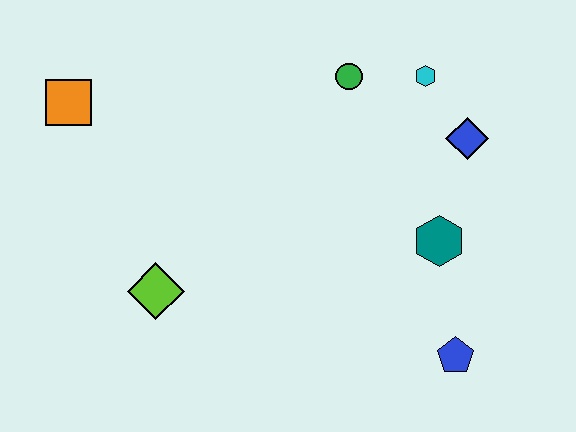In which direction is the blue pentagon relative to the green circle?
The blue pentagon is below the green circle.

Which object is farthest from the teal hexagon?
The orange square is farthest from the teal hexagon.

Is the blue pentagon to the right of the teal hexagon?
Yes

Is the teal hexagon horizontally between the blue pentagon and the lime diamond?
Yes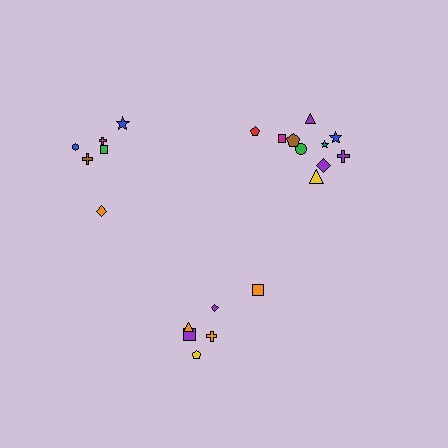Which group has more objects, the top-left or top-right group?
The top-right group.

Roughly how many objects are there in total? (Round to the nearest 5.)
Roughly 20 objects in total.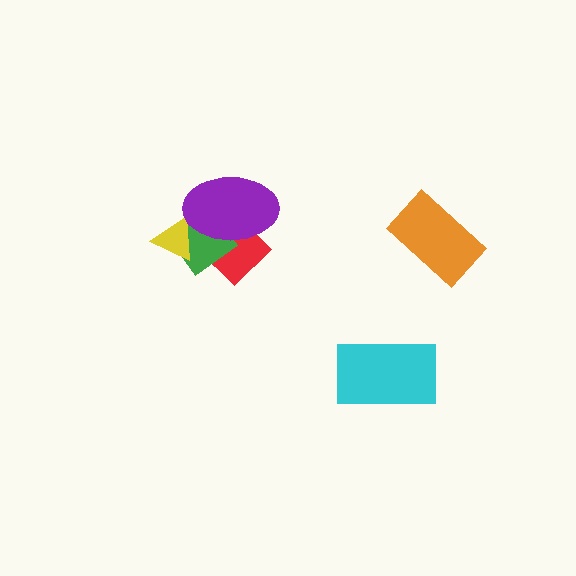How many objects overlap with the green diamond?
3 objects overlap with the green diamond.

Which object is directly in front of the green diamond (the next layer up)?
The yellow triangle is directly in front of the green diamond.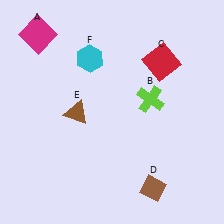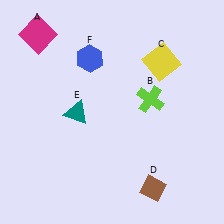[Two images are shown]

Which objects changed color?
C changed from red to yellow. E changed from brown to teal. F changed from cyan to blue.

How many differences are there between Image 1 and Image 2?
There are 3 differences between the two images.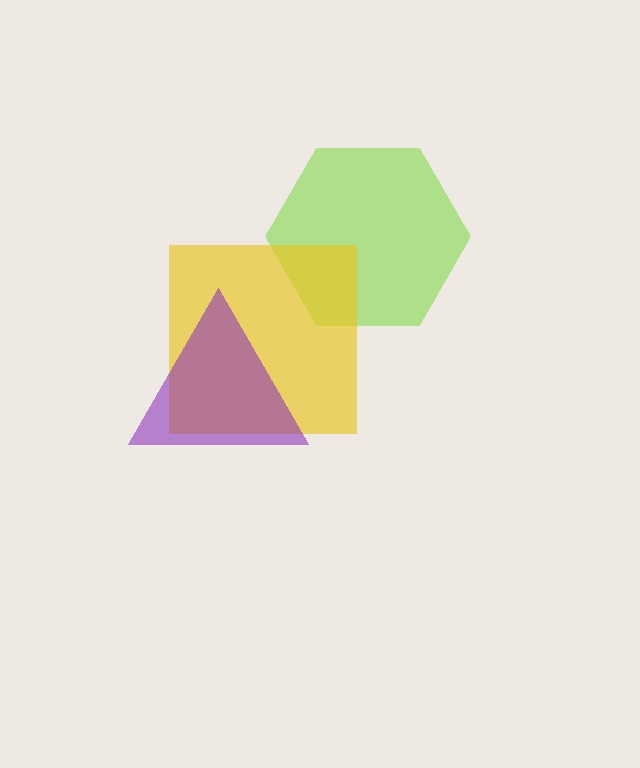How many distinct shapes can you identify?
There are 3 distinct shapes: a lime hexagon, a yellow square, a purple triangle.